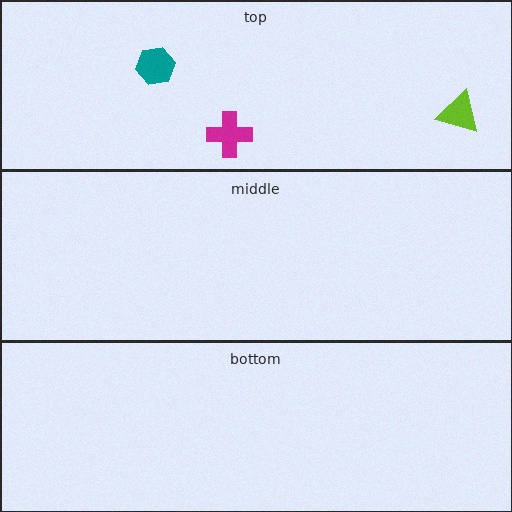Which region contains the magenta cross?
The top region.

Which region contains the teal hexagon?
The top region.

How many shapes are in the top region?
3.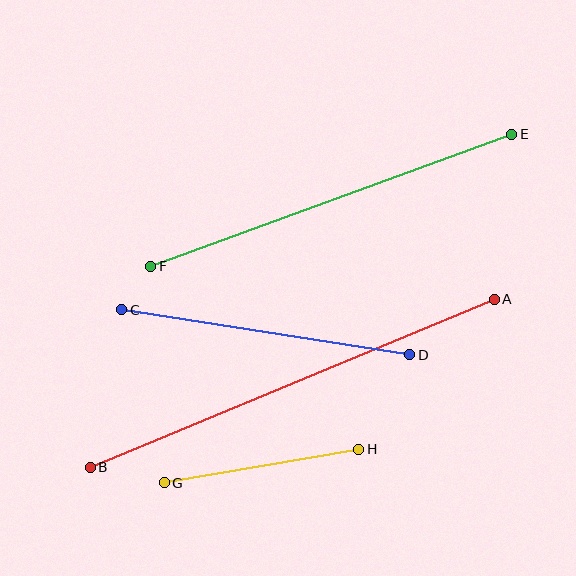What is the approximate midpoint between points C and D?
The midpoint is at approximately (266, 332) pixels.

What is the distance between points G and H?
The distance is approximately 197 pixels.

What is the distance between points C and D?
The distance is approximately 291 pixels.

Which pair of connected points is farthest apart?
Points A and B are farthest apart.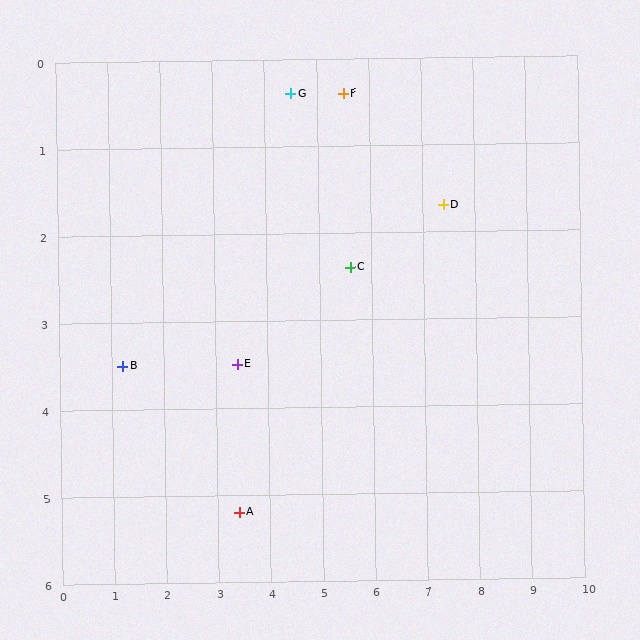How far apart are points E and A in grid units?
Points E and A are about 1.7 grid units apart.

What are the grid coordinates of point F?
Point F is at approximately (5.5, 0.4).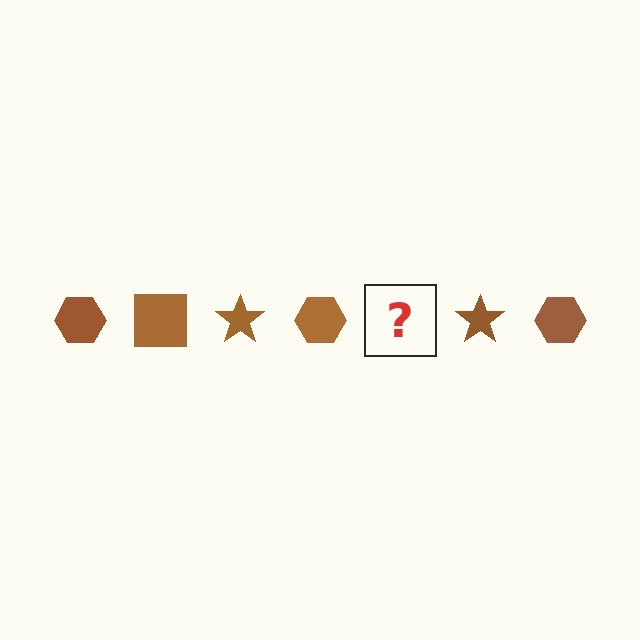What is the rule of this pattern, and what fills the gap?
The rule is that the pattern cycles through hexagon, square, star shapes in brown. The gap should be filled with a brown square.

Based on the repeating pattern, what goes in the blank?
The blank should be a brown square.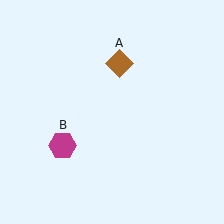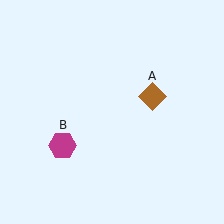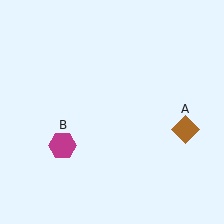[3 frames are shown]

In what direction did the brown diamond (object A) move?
The brown diamond (object A) moved down and to the right.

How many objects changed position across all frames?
1 object changed position: brown diamond (object A).